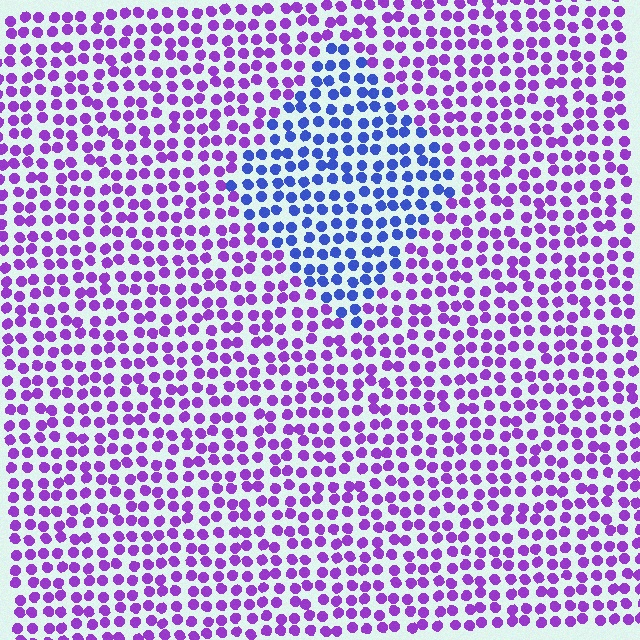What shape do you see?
I see a diamond.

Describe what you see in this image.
The image is filled with small purple elements in a uniform arrangement. A diamond-shaped region is visible where the elements are tinted to a slightly different hue, forming a subtle color boundary.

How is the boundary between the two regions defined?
The boundary is defined purely by a slight shift in hue (about 51 degrees). Spacing, size, and orientation are identical on both sides.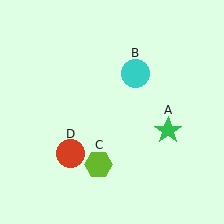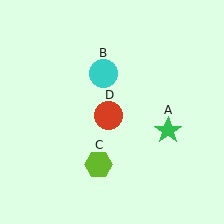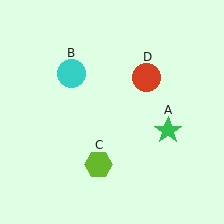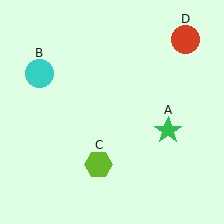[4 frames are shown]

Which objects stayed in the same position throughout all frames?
Green star (object A) and lime hexagon (object C) remained stationary.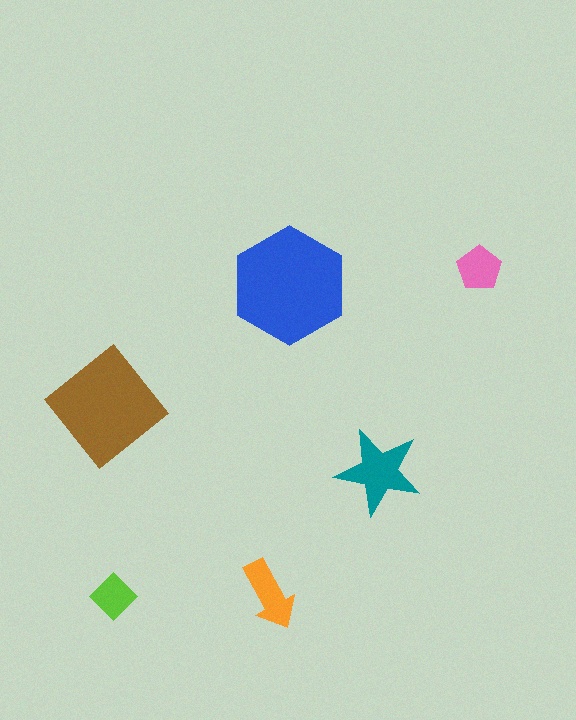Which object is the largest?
The blue hexagon.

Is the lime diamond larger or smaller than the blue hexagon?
Smaller.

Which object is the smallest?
The lime diamond.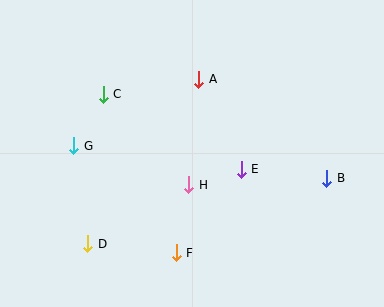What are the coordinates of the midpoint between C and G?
The midpoint between C and G is at (88, 120).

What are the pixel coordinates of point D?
Point D is at (88, 244).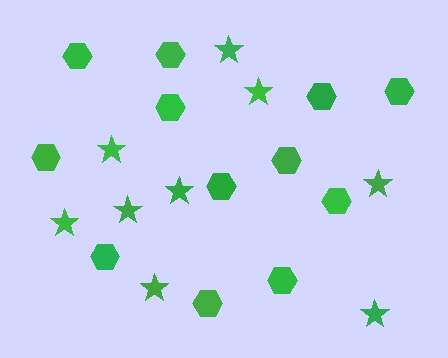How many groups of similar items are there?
There are 2 groups: one group of hexagons (12) and one group of stars (9).